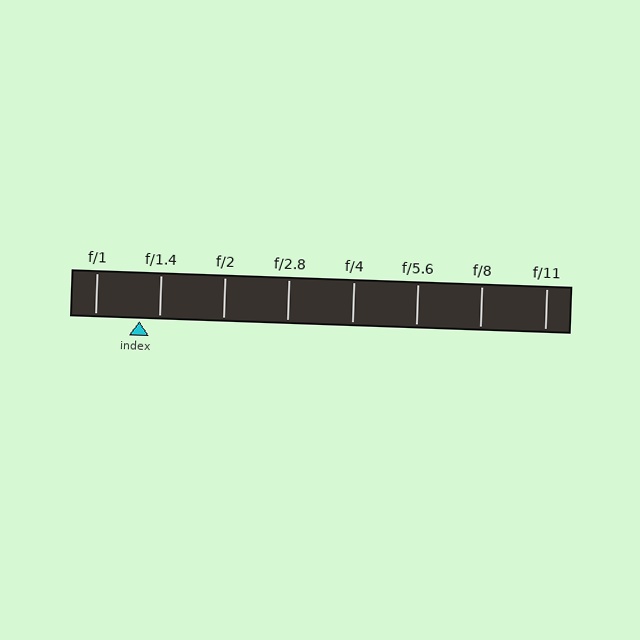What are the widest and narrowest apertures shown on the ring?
The widest aperture shown is f/1 and the narrowest is f/11.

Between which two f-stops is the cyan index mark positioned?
The index mark is between f/1 and f/1.4.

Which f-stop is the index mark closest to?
The index mark is closest to f/1.4.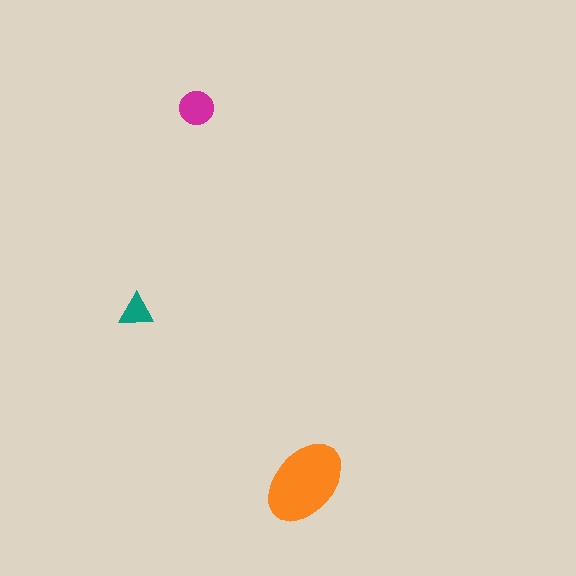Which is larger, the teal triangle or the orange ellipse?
The orange ellipse.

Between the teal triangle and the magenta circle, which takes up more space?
The magenta circle.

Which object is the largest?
The orange ellipse.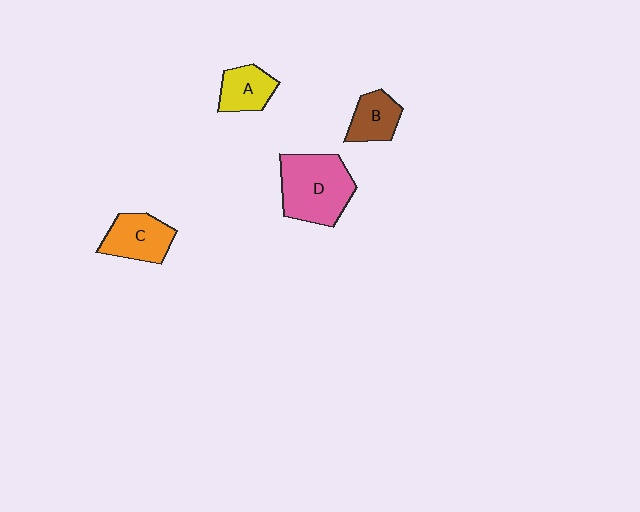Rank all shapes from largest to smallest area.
From largest to smallest: D (pink), C (orange), A (yellow), B (brown).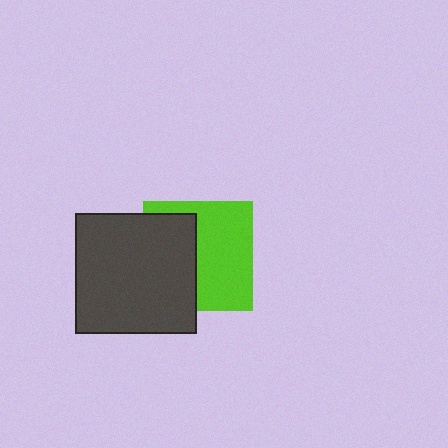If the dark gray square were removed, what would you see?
You would see the complete lime square.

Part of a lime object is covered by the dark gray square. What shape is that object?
It is a square.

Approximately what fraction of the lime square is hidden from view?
Roughly 44% of the lime square is hidden behind the dark gray square.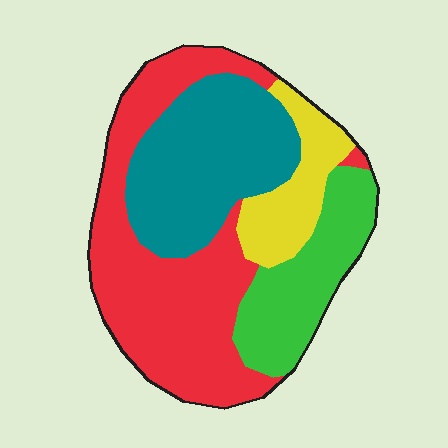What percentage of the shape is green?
Green takes up about one fifth (1/5) of the shape.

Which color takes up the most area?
Red, at roughly 40%.